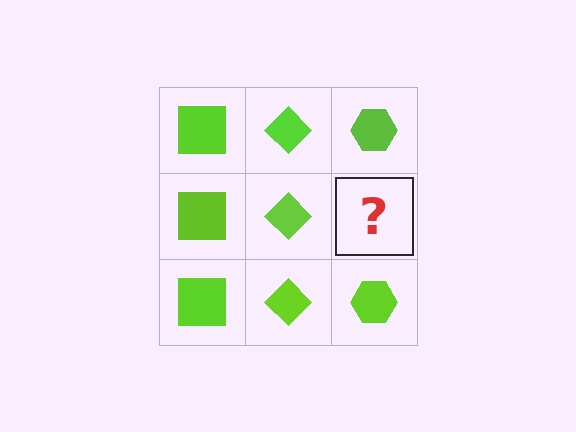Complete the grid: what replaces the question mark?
The question mark should be replaced with a lime hexagon.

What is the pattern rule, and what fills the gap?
The rule is that each column has a consistent shape. The gap should be filled with a lime hexagon.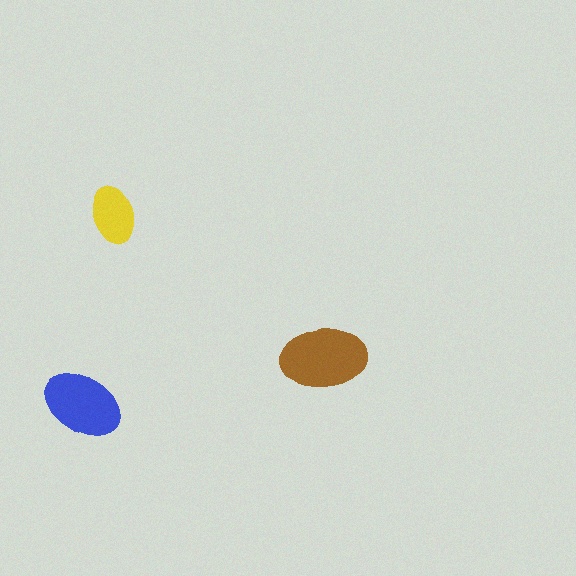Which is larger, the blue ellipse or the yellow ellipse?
The blue one.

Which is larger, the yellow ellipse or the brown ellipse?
The brown one.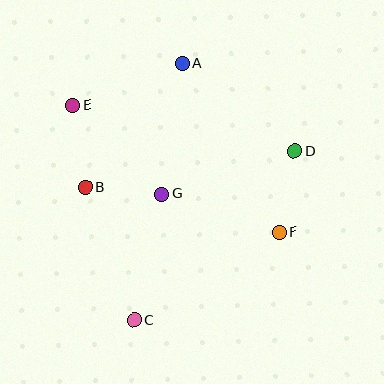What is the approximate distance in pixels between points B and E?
The distance between B and E is approximately 83 pixels.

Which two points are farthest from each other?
Points A and C are farthest from each other.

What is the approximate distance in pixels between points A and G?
The distance between A and G is approximately 132 pixels.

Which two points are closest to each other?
Points B and G are closest to each other.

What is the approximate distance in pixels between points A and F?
The distance between A and F is approximately 195 pixels.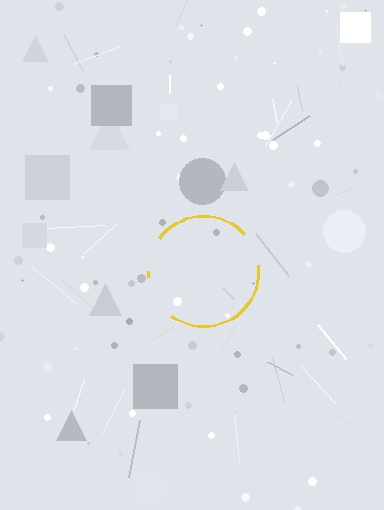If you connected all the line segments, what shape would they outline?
They would outline a circle.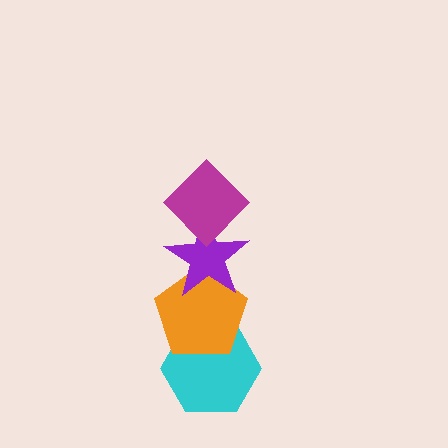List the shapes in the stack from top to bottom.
From top to bottom: the magenta diamond, the purple star, the orange pentagon, the cyan hexagon.